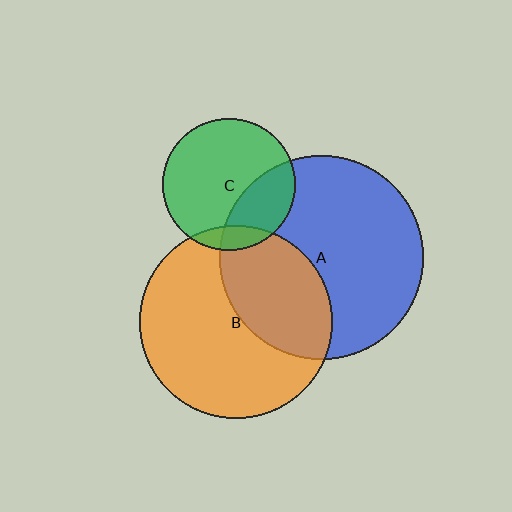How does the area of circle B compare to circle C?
Approximately 2.1 times.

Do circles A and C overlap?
Yes.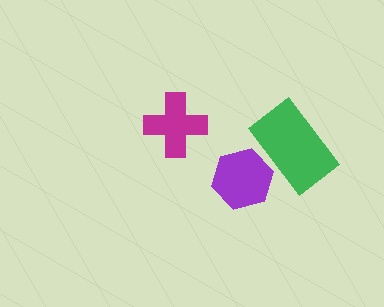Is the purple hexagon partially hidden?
Yes, it is partially covered by another shape.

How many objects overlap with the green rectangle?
1 object overlaps with the green rectangle.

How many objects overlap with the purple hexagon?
1 object overlaps with the purple hexagon.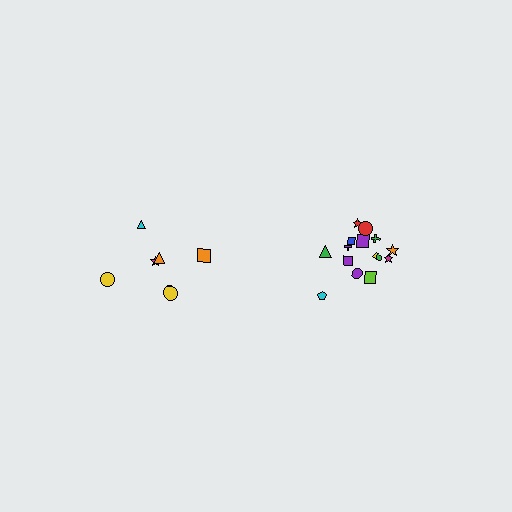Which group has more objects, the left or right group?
The right group.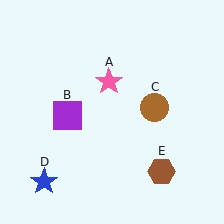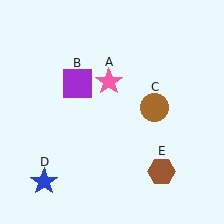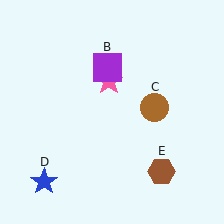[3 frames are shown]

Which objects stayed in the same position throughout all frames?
Pink star (object A) and brown circle (object C) and blue star (object D) and brown hexagon (object E) remained stationary.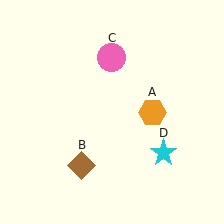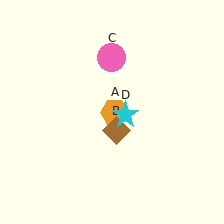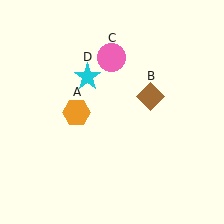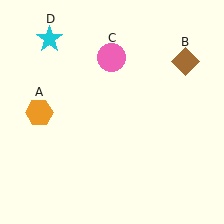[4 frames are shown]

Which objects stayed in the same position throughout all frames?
Pink circle (object C) remained stationary.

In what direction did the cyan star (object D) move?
The cyan star (object D) moved up and to the left.